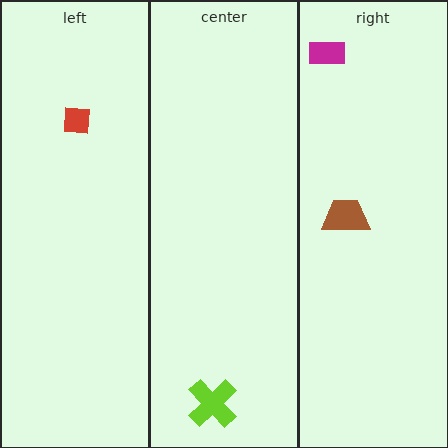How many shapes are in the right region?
2.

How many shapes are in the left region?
1.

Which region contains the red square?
The left region.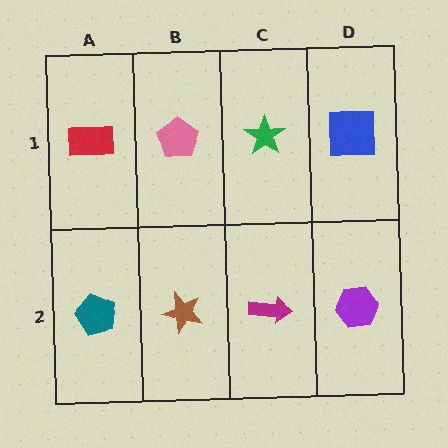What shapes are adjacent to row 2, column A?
A red rectangle (row 1, column A), a brown star (row 2, column B).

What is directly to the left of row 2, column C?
A brown star.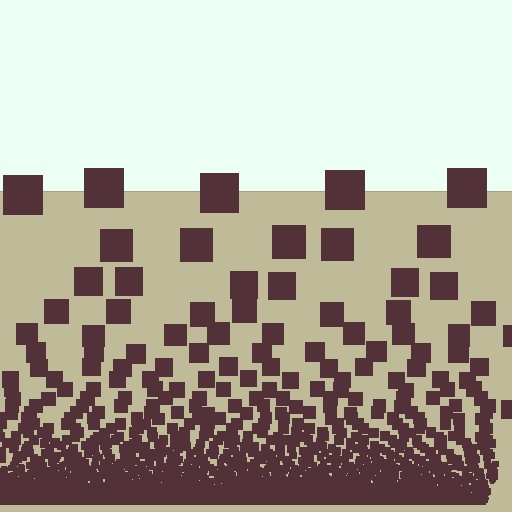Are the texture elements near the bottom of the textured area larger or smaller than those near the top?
Smaller. The gradient is inverted — elements near the bottom are smaller and denser.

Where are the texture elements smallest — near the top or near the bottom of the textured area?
Near the bottom.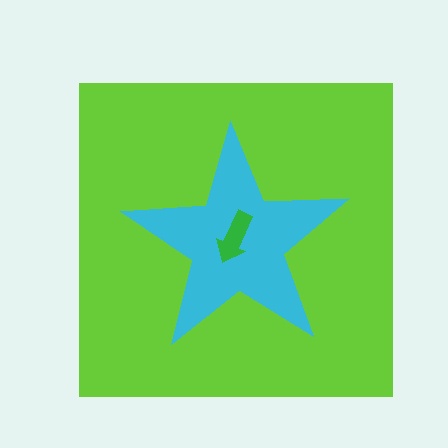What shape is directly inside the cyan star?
The green arrow.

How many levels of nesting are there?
3.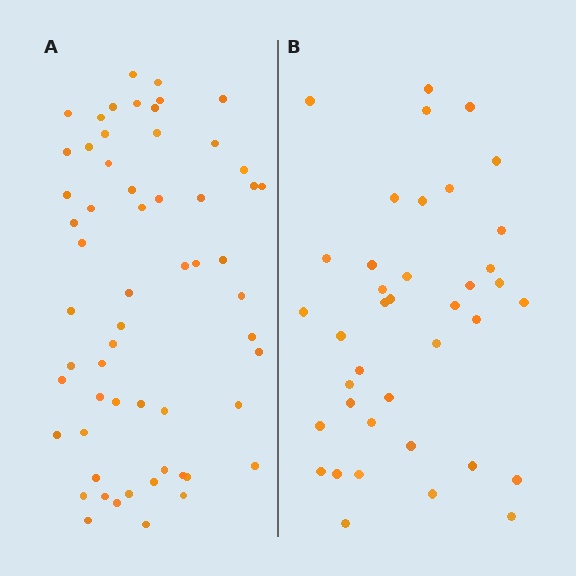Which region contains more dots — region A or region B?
Region A (the left region) has more dots.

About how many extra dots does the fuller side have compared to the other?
Region A has approximately 20 more dots than region B.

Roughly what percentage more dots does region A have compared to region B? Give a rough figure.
About 50% more.